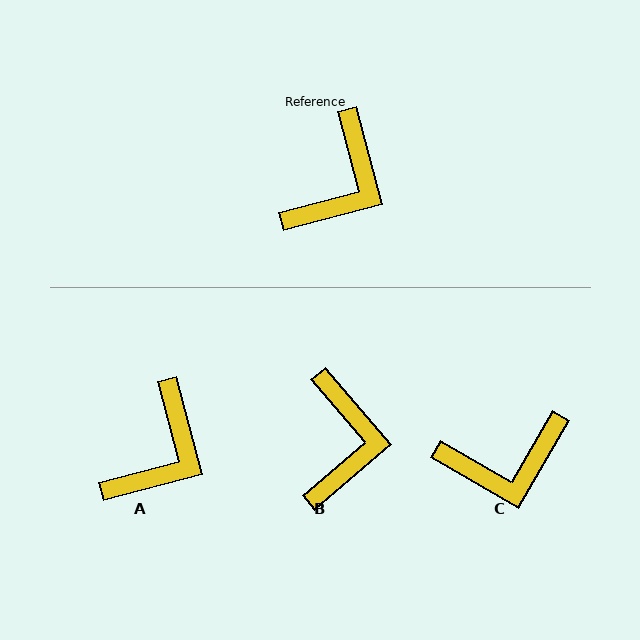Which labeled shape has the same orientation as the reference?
A.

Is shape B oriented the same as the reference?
No, it is off by about 26 degrees.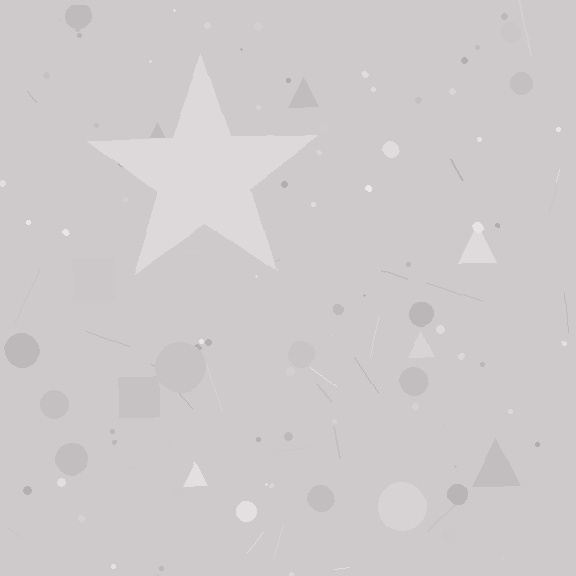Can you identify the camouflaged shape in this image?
The camouflaged shape is a star.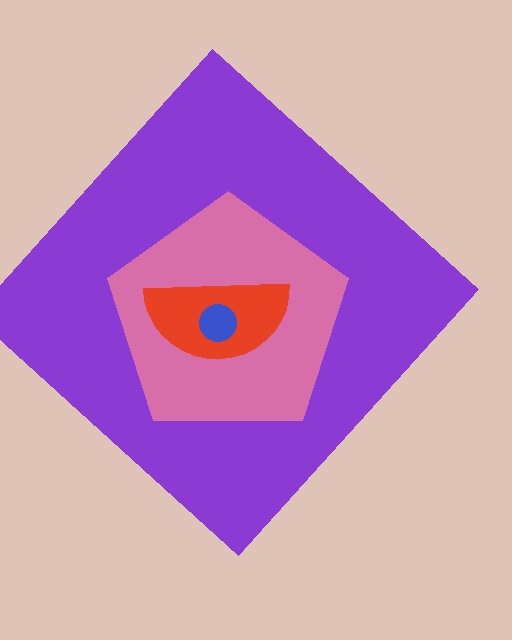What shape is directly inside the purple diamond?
The pink pentagon.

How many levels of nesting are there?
4.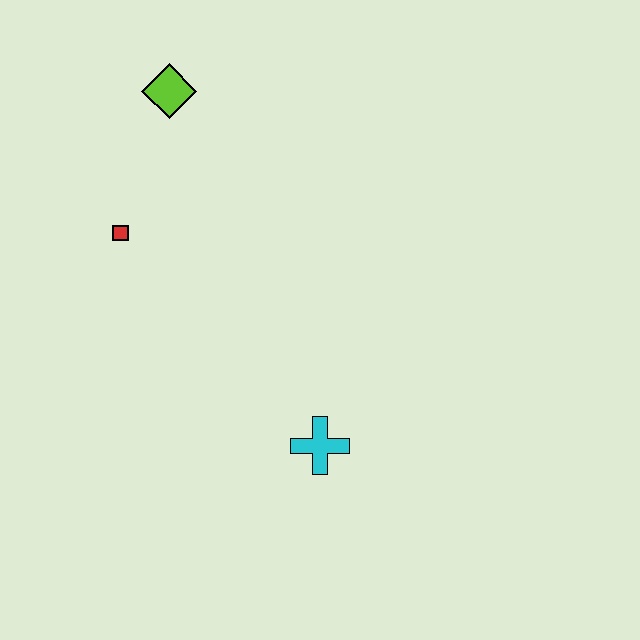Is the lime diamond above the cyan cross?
Yes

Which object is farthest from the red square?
The cyan cross is farthest from the red square.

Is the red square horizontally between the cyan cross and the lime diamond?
No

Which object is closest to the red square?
The lime diamond is closest to the red square.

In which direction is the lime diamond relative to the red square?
The lime diamond is above the red square.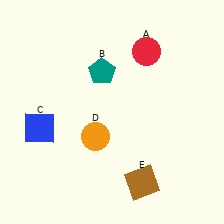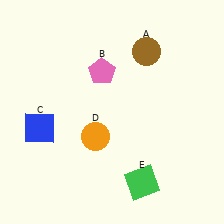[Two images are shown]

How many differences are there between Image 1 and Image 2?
There are 3 differences between the two images.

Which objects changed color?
A changed from red to brown. B changed from teal to pink. E changed from brown to green.